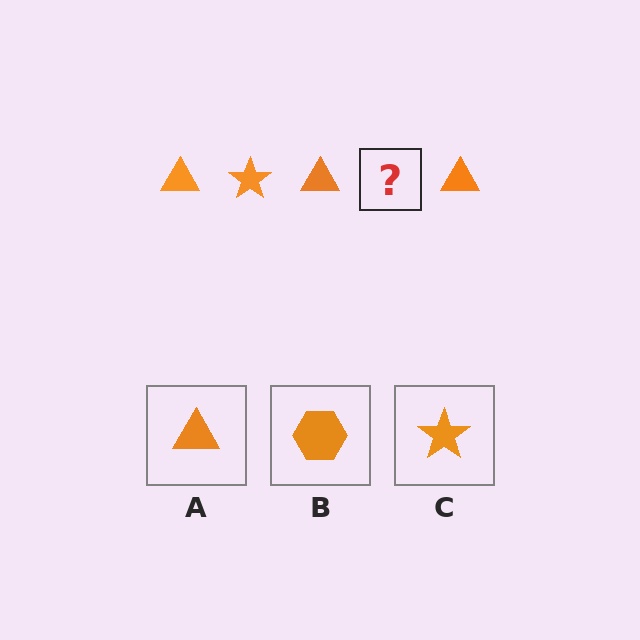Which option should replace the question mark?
Option C.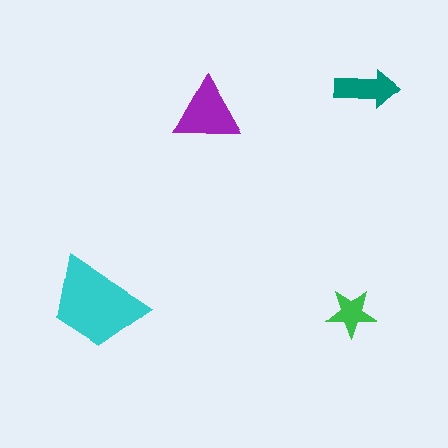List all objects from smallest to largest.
The green star, the teal arrow, the purple triangle, the cyan trapezoid.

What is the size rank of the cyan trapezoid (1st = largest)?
1st.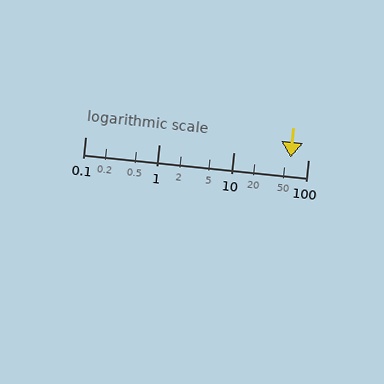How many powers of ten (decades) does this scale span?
The scale spans 3 decades, from 0.1 to 100.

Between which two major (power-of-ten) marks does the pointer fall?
The pointer is between 10 and 100.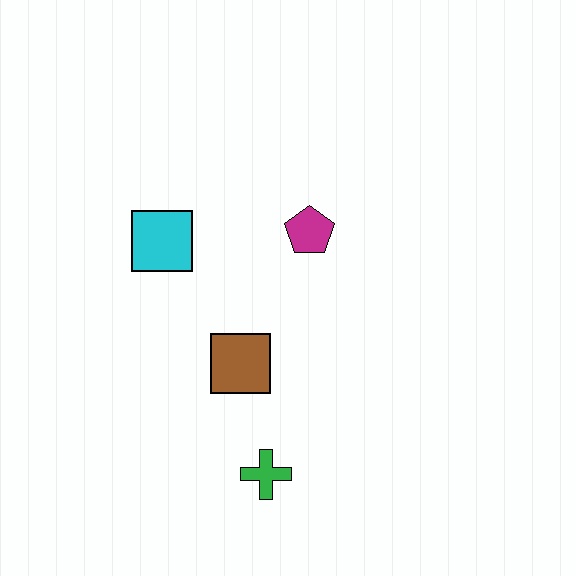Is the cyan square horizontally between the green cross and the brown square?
No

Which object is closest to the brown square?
The green cross is closest to the brown square.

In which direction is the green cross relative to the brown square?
The green cross is below the brown square.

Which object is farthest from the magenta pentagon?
The green cross is farthest from the magenta pentagon.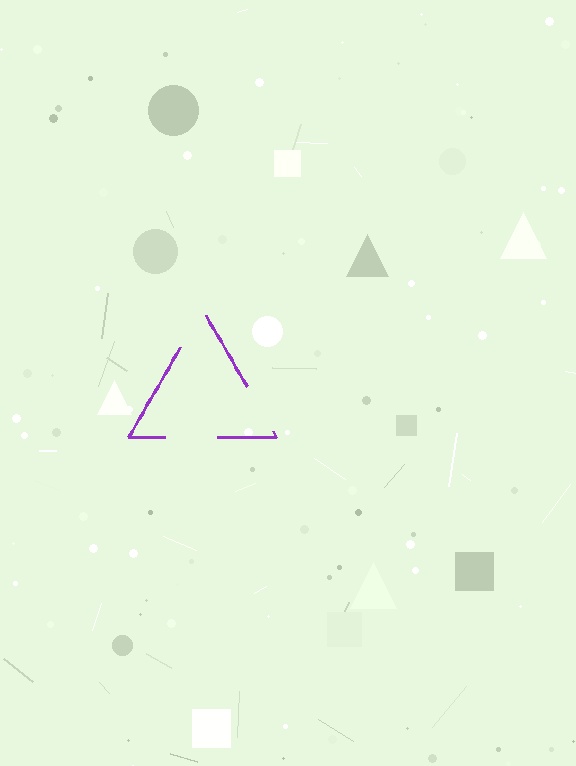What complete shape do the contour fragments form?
The contour fragments form a triangle.